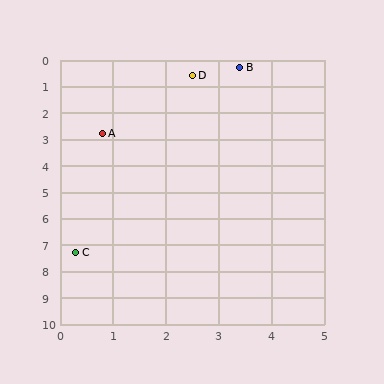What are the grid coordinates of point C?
Point C is at approximately (0.3, 7.3).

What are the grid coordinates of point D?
Point D is at approximately (2.5, 0.6).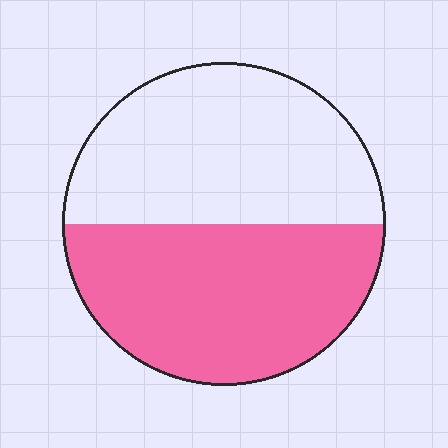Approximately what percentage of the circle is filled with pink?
Approximately 50%.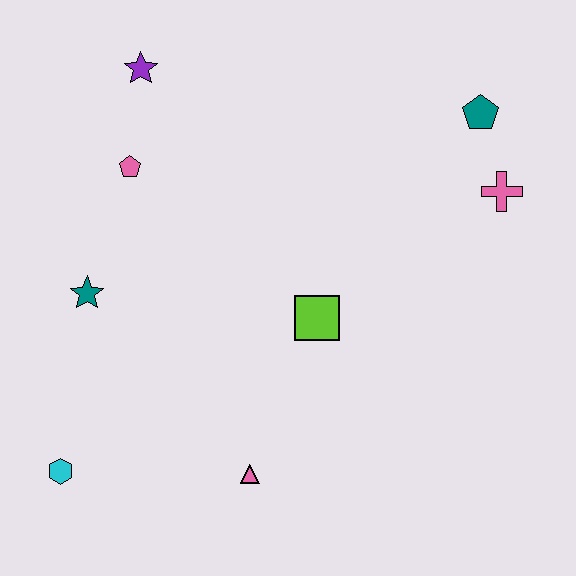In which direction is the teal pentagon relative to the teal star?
The teal pentagon is to the right of the teal star.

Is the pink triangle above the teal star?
No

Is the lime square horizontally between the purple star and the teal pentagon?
Yes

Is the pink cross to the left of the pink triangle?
No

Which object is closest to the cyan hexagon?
The teal star is closest to the cyan hexagon.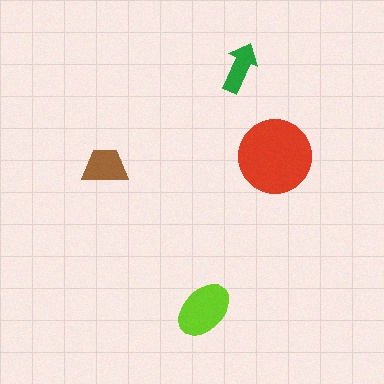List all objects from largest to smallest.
The red circle, the lime ellipse, the brown trapezoid, the green arrow.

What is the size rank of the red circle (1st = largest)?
1st.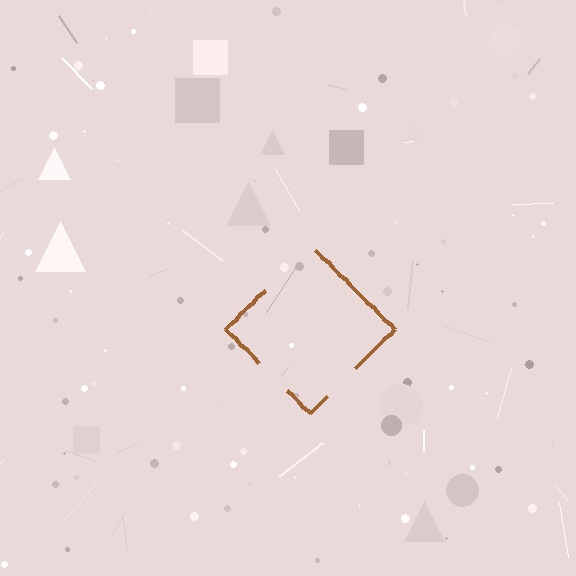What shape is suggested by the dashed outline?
The dashed outline suggests a diamond.